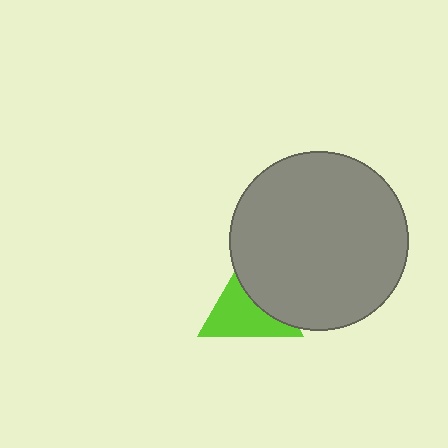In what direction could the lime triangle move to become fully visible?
The lime triangle could move toward the lower-left. That would shift it out from behind the gray circle entirely.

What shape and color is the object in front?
The object in front is a gray circle.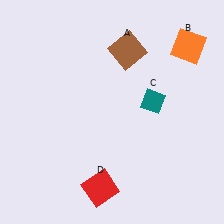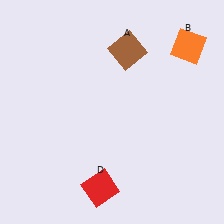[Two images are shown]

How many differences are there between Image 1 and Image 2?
There is 1 difference between the two images.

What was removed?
The teal diamond (C) was removed in Image 2.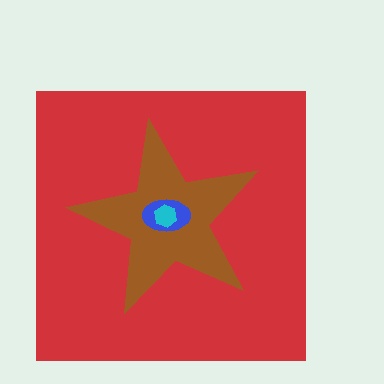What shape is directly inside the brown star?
The blue ellipse.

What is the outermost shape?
The red square.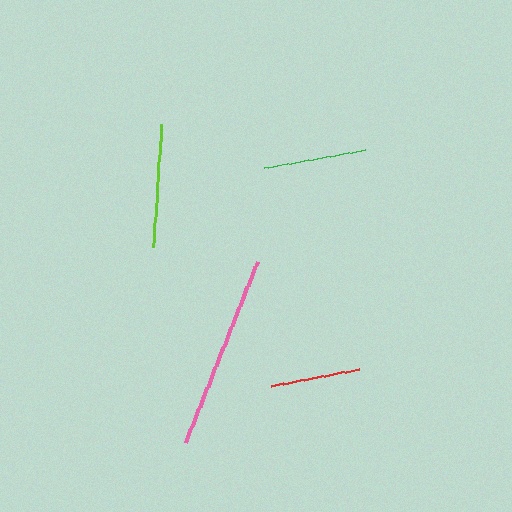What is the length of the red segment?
The red segment is approximately 89 pixels long.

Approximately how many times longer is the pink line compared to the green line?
The pink line is approximately 1.9 times the length of the green line.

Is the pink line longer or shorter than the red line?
The pink line is longer than the red line.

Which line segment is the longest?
The pink line is the longest at approximately 194 pixels.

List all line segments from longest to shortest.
From longest to shortest: pink, lime, green, red.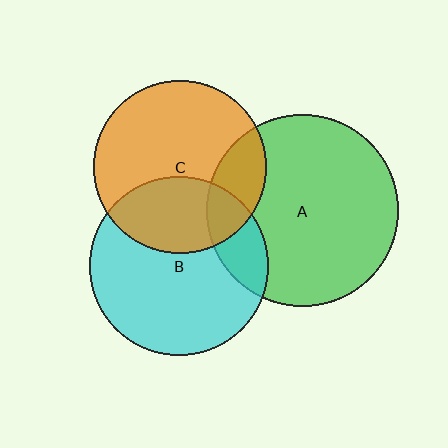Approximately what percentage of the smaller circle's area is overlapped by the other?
Approximately 15%.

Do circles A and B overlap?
Yes.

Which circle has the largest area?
Circle A (green).